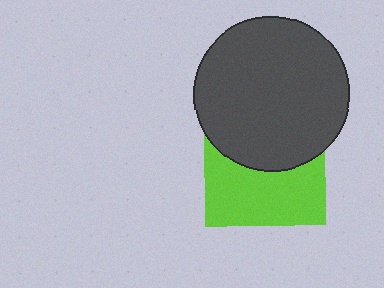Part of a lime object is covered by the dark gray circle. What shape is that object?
It is a square.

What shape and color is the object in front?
The object in front is a dark gray circle.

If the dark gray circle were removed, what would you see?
You would see the complete lime square.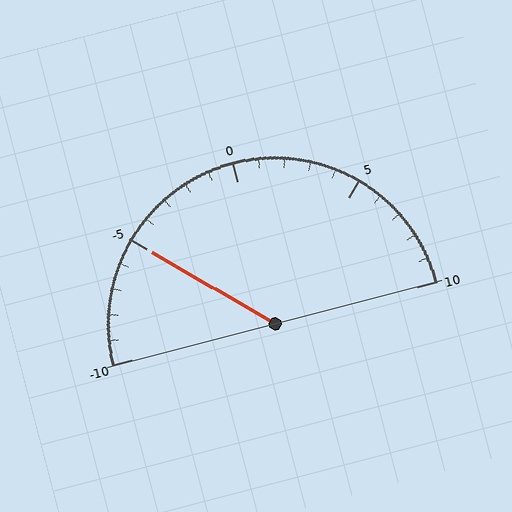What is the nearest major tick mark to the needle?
The nearest major tick mark is -5.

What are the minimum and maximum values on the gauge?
The gauge ranges from -10 to 10.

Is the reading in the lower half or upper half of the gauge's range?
The reading is in the lower half of the range (-10 to 10).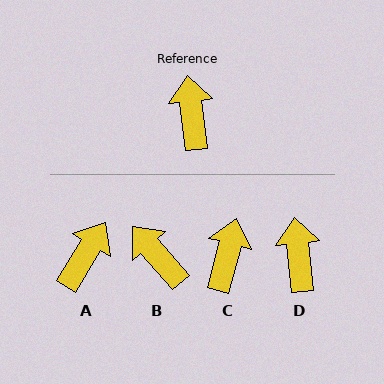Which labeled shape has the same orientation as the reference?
D.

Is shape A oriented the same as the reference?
No, it is off by about 38 degrees.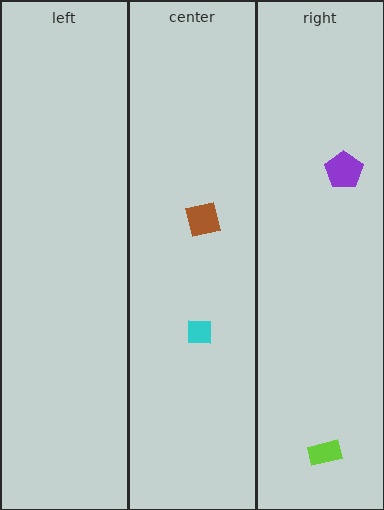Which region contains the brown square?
The center region.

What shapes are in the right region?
The purple pentagon, the lime rectangle.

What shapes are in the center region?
The brown square, the cyan square.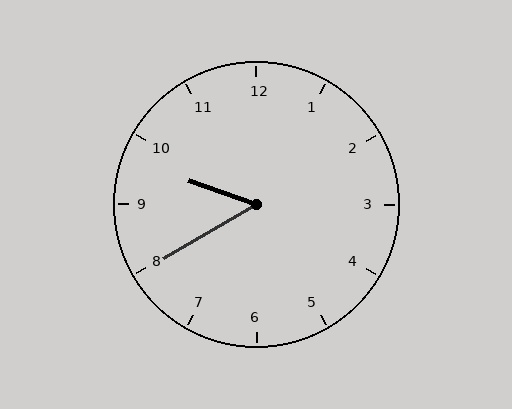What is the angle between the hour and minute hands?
Approximately 50 degrees.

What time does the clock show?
9:40.